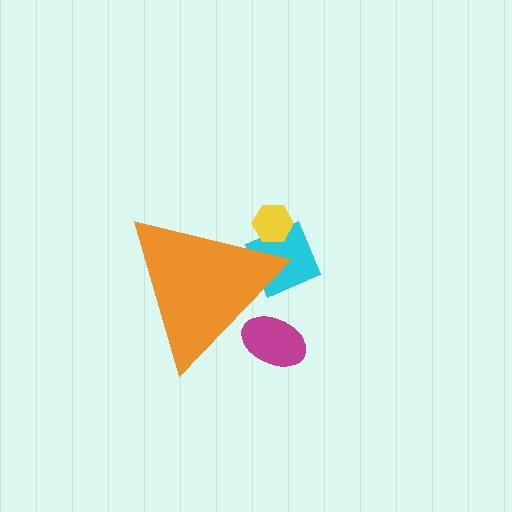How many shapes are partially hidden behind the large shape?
3 shapes are partially hidden.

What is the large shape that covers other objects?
An orange triangle.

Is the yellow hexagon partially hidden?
Yes, the yellow hexagon is partially hidden behind the orange triangle.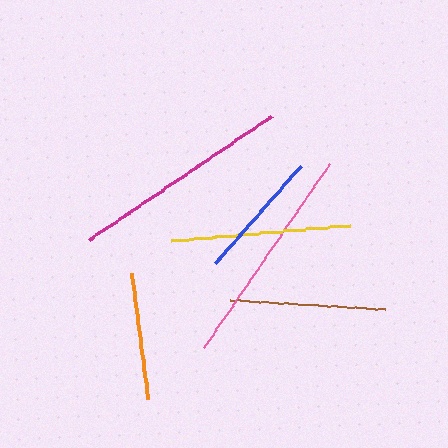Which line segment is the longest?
The pink line is the longest at approximately 222 pixels.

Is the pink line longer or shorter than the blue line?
The pink line is longer than the blue line.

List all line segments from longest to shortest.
From longest to shortest: pink, magenta, yellow, brown, blue, orange.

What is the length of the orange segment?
The orange segment is approximately 127 pixels long.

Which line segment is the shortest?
The orange line is the shortest at approximately 127 pixels.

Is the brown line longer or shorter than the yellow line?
The yellow line is longer than the brown line.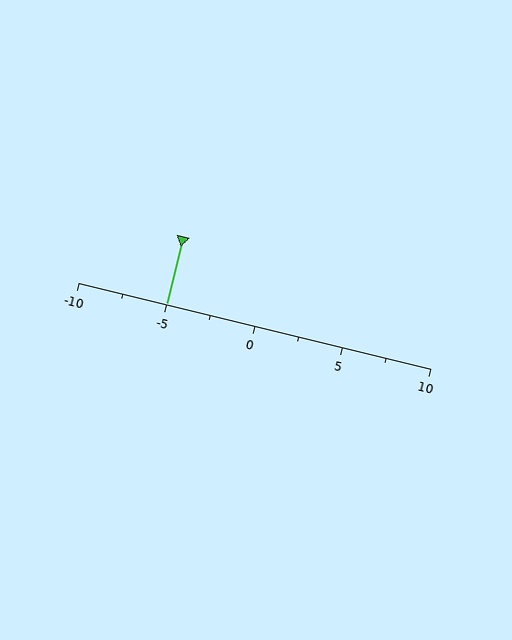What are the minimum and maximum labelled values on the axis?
The axis runs from -10 to 10.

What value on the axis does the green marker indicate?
The marker indicates approximately -5.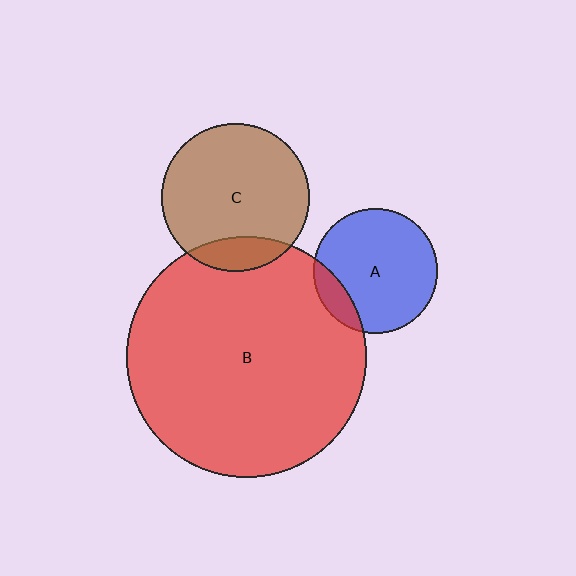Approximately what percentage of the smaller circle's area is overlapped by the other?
Approximately 15%.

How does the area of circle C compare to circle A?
Approximately 1.4 times.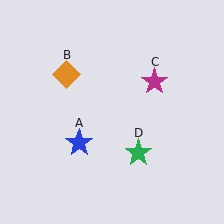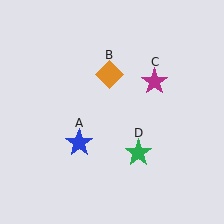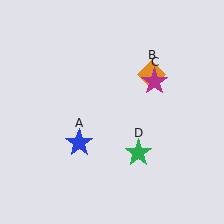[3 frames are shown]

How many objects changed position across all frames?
1 object changed position: orange diamond (object B).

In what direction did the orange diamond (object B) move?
The orange diamond (object B) moved right.